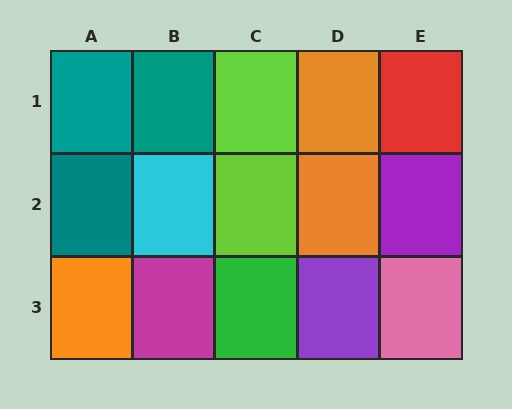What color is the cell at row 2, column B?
Cyan.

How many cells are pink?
1 cell is pink.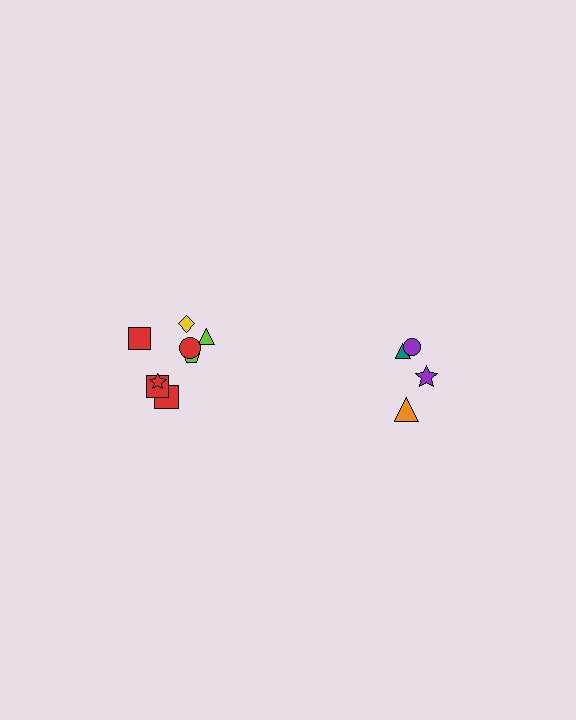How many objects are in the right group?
There are 4 objects.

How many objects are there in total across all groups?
There are 12 objects.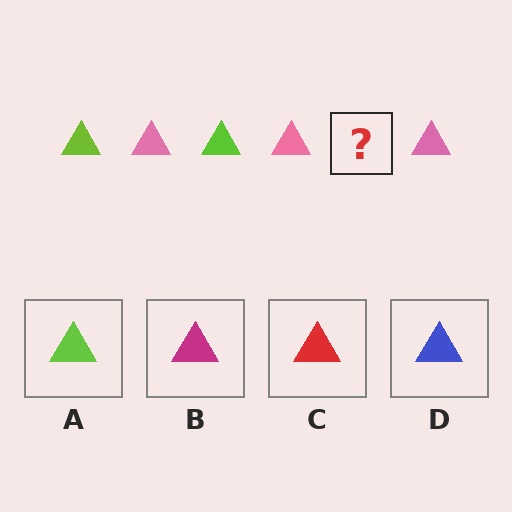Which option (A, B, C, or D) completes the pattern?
A.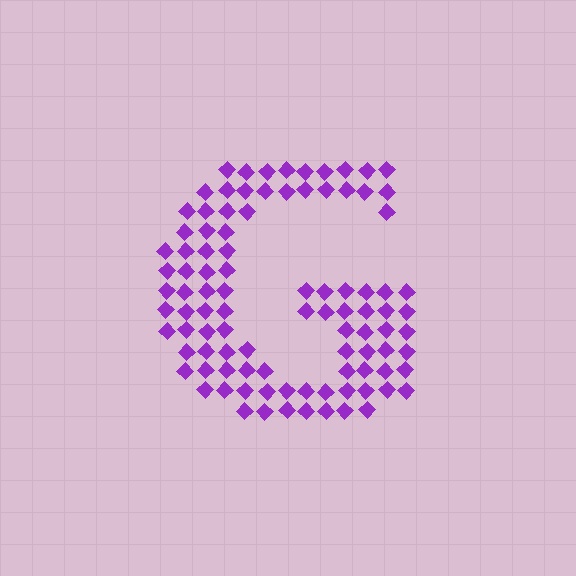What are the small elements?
The small elements are diamonds.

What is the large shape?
The large shape is the letter G.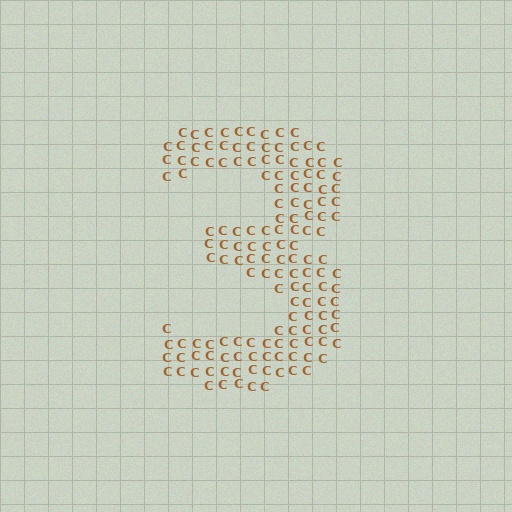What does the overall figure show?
The overall figure shows the digit 3.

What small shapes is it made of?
It is made of small letter C's.